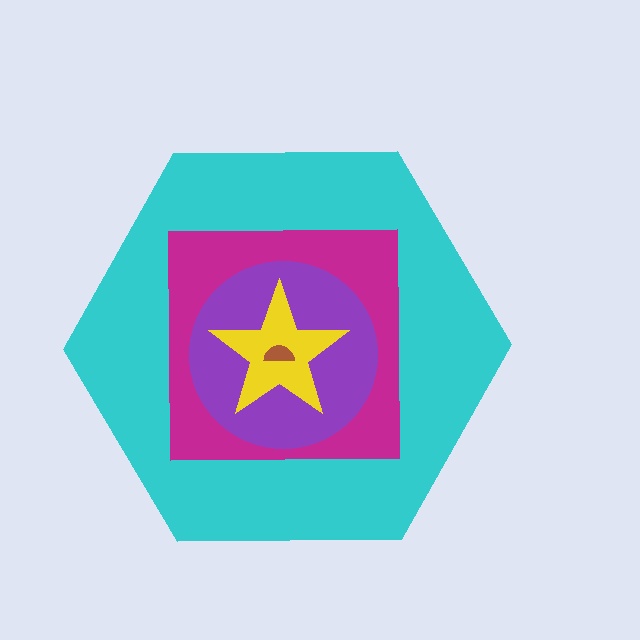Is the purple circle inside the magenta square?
Yes.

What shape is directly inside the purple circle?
The yellow star.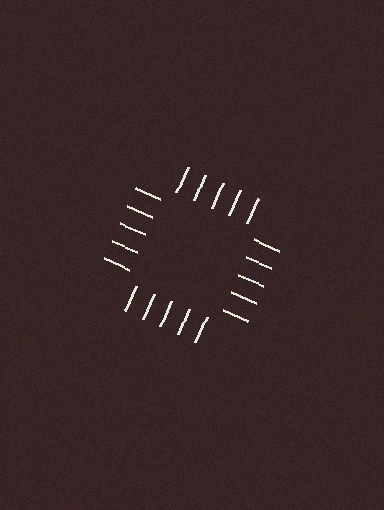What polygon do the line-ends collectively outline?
An illusory square — the line segments terminate on its edges but no continuous stroke is drawn.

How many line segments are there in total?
20 — 5 along each of the 4 edges.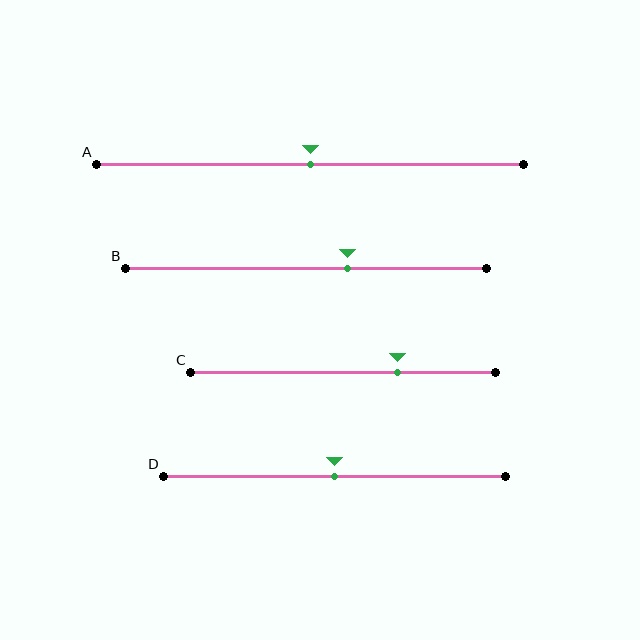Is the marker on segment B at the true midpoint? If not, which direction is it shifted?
No, the marker on segment B is shifted to the right by about 11% of the segment length.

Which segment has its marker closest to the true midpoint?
Segment A has its marker closest to the true midpoint.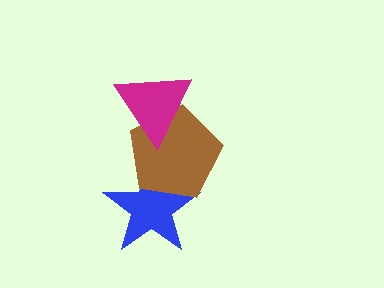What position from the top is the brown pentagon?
The brown pentagon is 2nd from the top.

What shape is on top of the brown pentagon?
The magenta triangle is on top of the brown pentagon.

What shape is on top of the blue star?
The brown pentagon is on top of the blue star.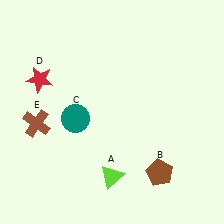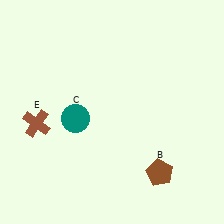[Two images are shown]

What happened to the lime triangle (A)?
The lime triangle (A) was removed in Image 2. It was in the bottom-left area of Image 1.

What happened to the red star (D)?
The red star (D) was removed in Image 2. It was in the top-left area of Image 1.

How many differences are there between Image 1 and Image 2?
There are 2 differences between the two images.